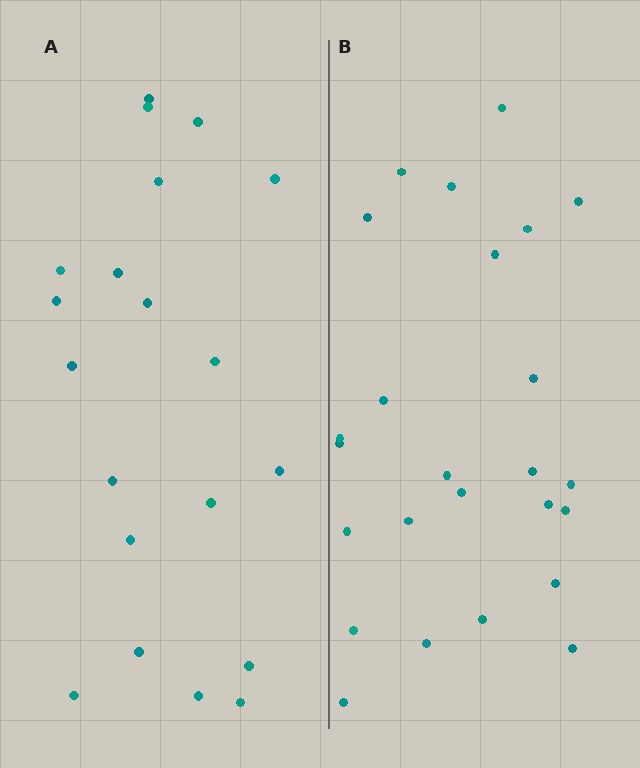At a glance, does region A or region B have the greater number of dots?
Region B (the right region) has more dots.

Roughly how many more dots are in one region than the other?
Region B has about 5 more dots than region A.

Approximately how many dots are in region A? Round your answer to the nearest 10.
About 20 dots.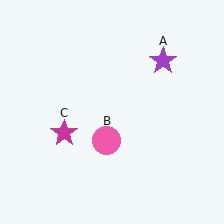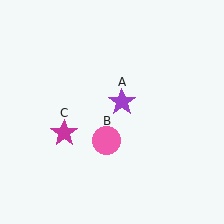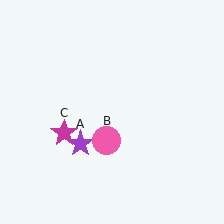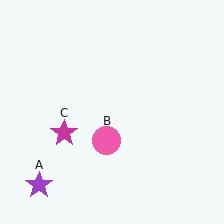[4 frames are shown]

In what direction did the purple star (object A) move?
The purple star (object A) moved down and to the left.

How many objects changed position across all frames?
1 object changed position: purple star (object A).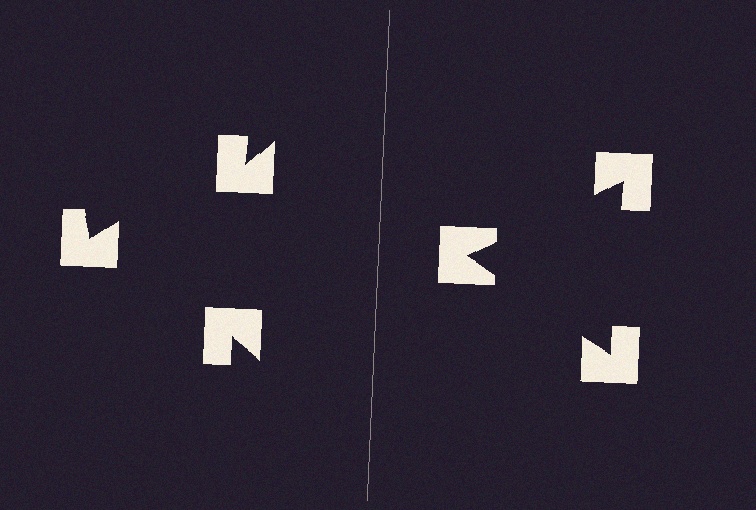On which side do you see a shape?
An illusory triangle appears on the right side. On the left side the wedge cuts are rotated, so no coherent shape forms.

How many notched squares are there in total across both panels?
6 — 3 on each side.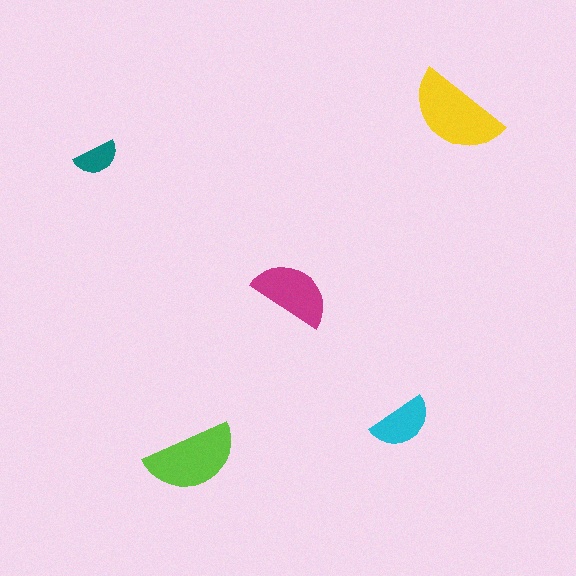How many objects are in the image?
There are 5 objects in the image.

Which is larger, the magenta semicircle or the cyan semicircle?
The magenta one.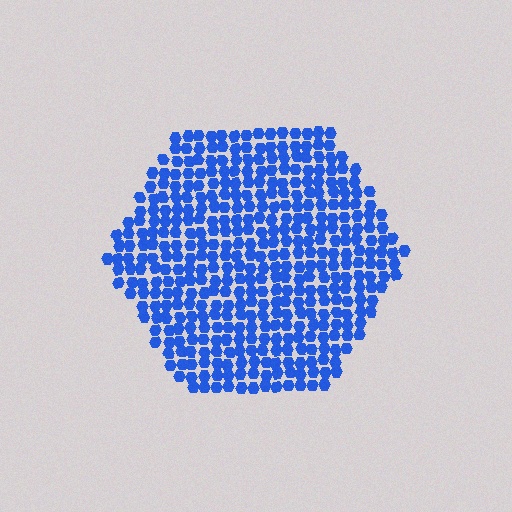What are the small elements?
The small elements are hexagons.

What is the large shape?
The large shape is a hexagon.